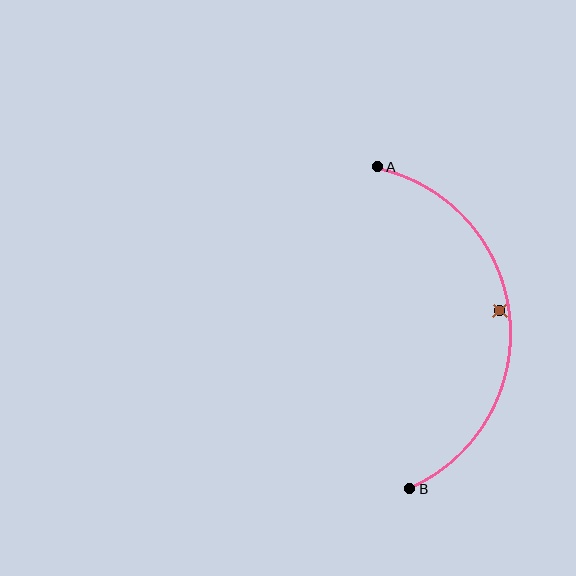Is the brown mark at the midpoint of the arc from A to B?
No — the brown mark does not lie on the arc at all. It sits slightly inside the curve.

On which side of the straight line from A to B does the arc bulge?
The arc bulges to the right of the straight line connecting A and B.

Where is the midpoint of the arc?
The arc midpoint is the point on the curve farthest from the straight line joining A and B. It sits to the right of that line.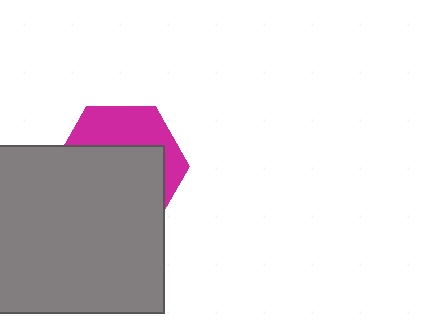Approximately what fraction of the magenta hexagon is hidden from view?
Roughly 63% of the magenta hexagon is hidden behind the gray rectangle.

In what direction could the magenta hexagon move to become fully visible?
The magenta hexagon could move up. That would shift it out from behind the gray rectangle entirely.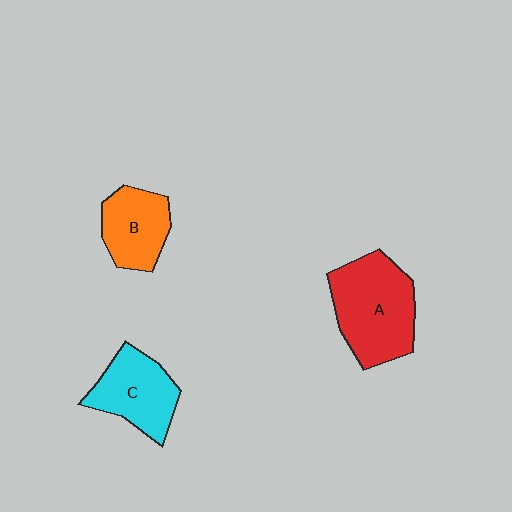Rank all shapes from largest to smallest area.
From largest to smallest: A (red), C (cyan), B (orange).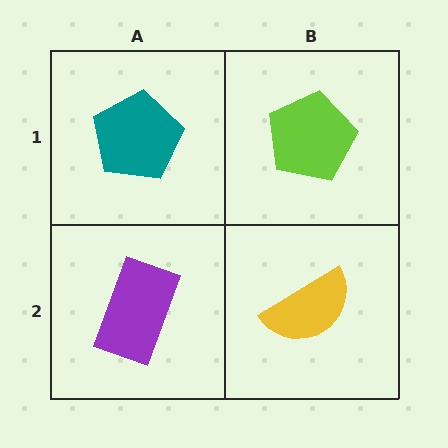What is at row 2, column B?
A yellow semicircle.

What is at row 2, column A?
A purple rectangle.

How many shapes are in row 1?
2 shapes.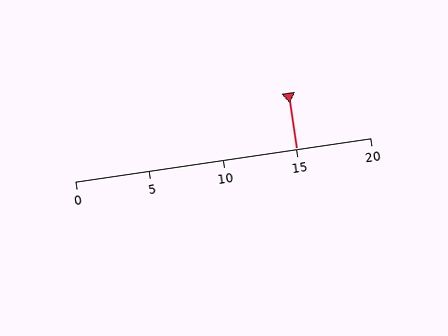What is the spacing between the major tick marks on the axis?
The major ticks are spaced 5 apart.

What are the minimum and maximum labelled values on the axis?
The axis runs from 0 to 20.